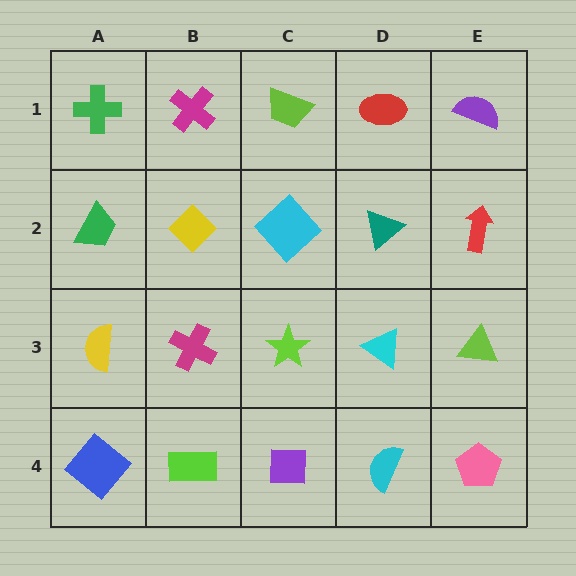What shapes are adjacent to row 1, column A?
A green trapezoid (row 2, column A), a magenta cross (row 1, column B).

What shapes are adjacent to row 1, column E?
A red arrow (row 2, column E), a red ellipse (row 1, column D).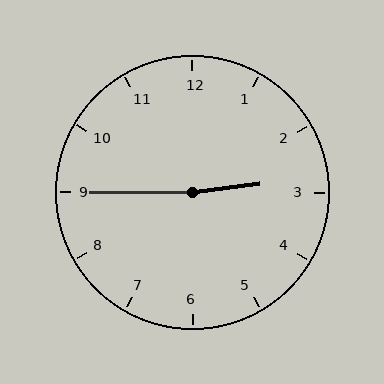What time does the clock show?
2:45.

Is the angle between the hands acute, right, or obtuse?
It is obtuse.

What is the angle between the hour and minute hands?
Approximately 172 degrees.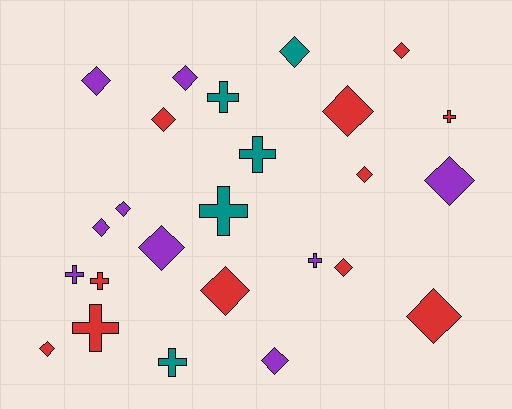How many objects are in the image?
There are 25 objects.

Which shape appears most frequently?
Diamond, with 16 objects.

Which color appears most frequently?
Red, with 11 objects.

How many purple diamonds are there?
There are 7 purple diamonds.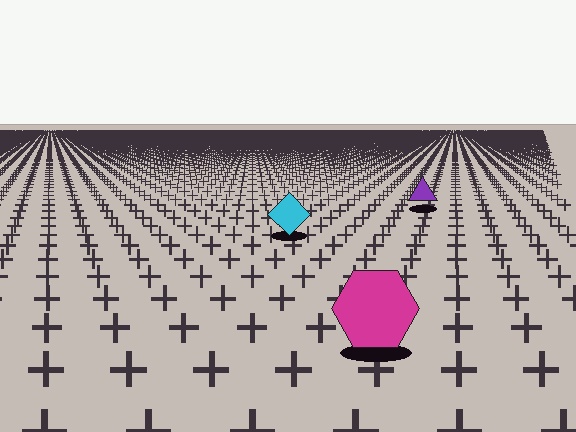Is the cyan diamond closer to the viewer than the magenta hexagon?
No. The magenta hexagon is closer — you can tell from the texture gradient: the ground texture is coarser near it.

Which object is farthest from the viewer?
The purple triangle is farthest from the viewer. It appears smaller and the ground texture around it is denser.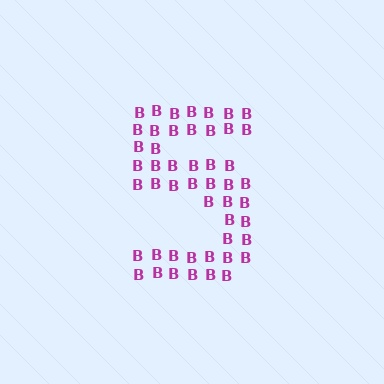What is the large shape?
The large shape is the digit 5.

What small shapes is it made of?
It is made of small letter B's.